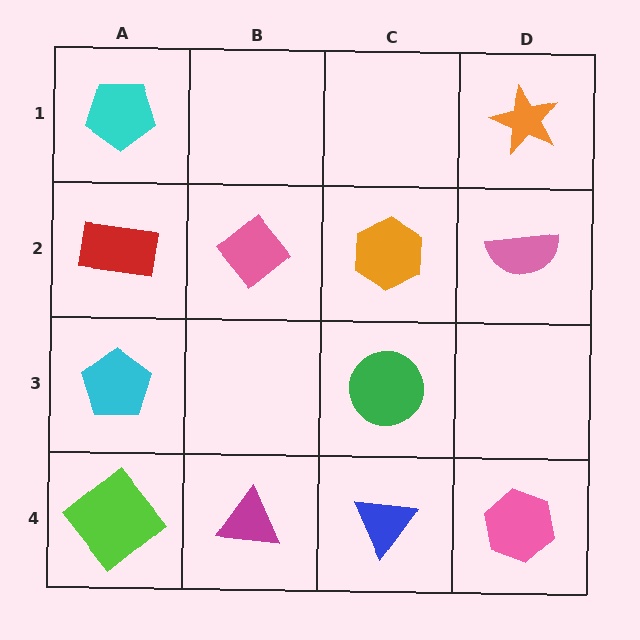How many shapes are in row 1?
2 shapes.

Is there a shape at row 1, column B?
No, that cell is empty.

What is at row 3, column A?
A cyan pentagon.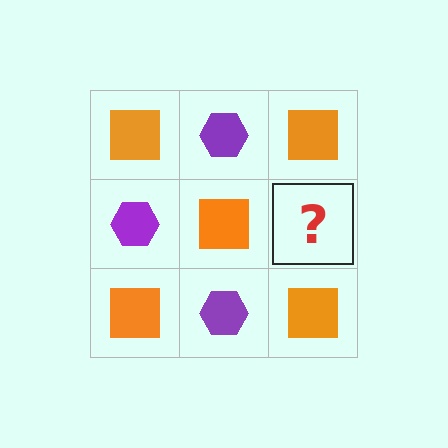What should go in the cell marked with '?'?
The missing cell should contain a purple hexagon.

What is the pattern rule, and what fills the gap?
The rule is that it alternates orange square and purple hexagon in a checkerboard pattern. The gap should be filled with a purple hexagon.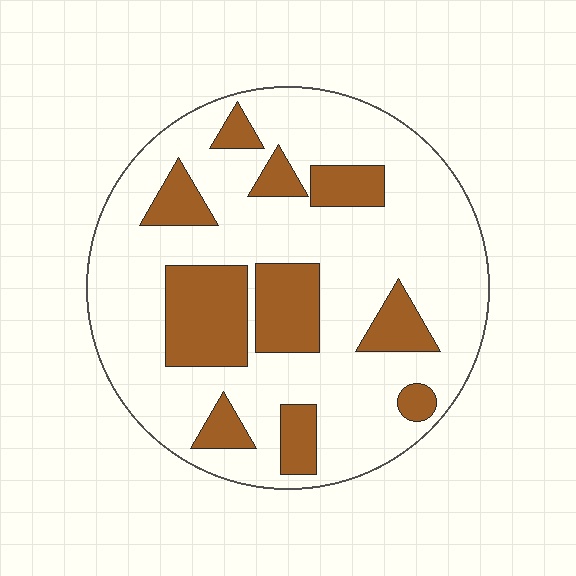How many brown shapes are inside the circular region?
10.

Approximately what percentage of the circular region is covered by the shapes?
Approximately 25%.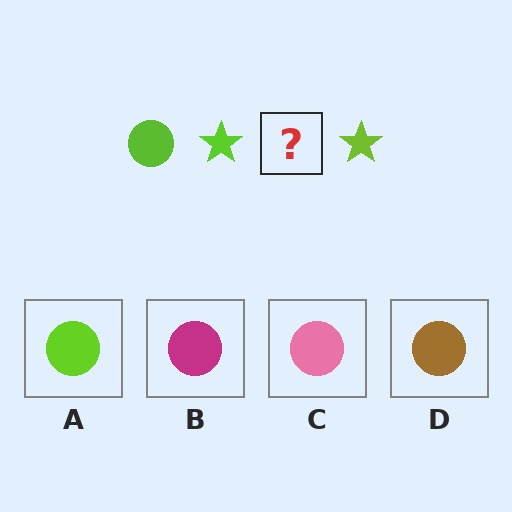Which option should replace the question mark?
Option A.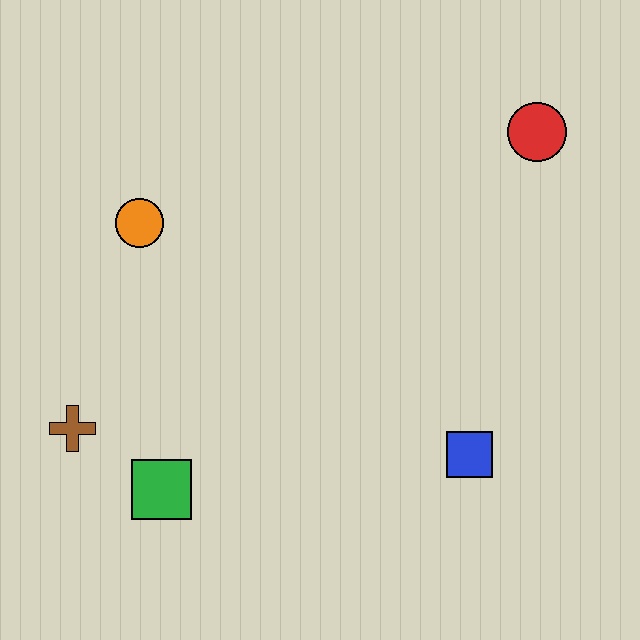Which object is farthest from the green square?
The red circle is farthest from the green square.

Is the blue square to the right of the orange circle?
Yes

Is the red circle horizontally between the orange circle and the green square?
No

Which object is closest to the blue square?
The green square is closest to the blue square.